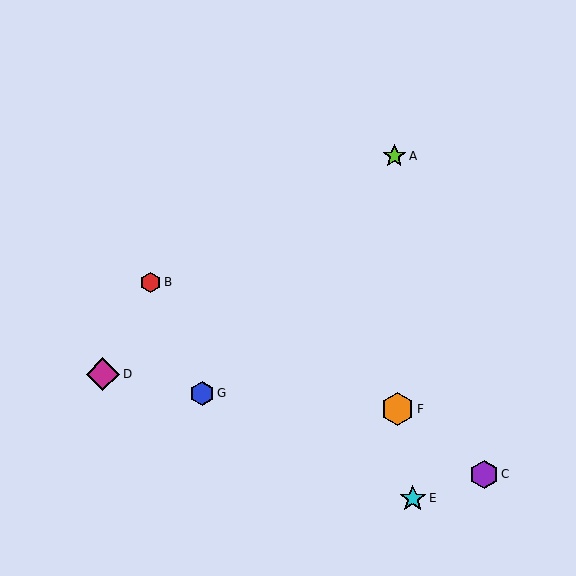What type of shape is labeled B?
Shape B is a red hexagon.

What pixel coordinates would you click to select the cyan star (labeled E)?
Click at (413, 498) to select the cyan star E.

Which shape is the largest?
The magenta diamond (labeled D) is the largest.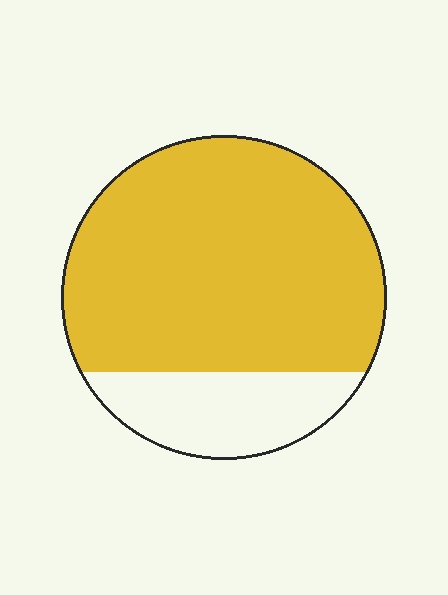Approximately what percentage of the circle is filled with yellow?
Approximately 80%.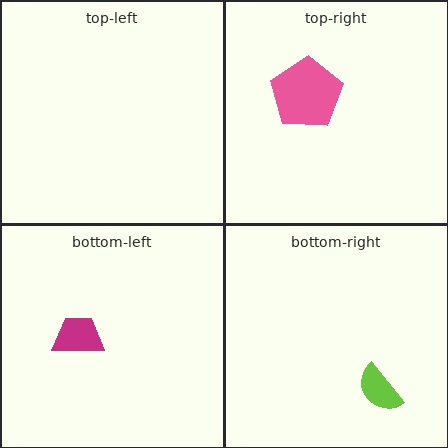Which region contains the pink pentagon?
The top-right region.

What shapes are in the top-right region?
The pink pentagon.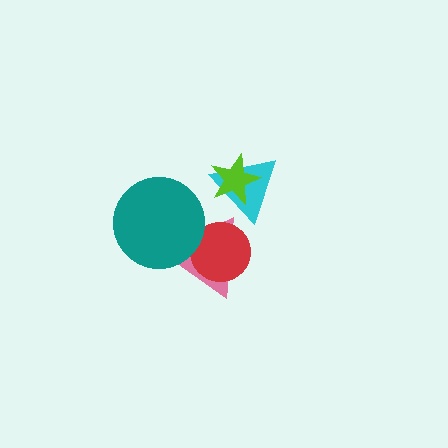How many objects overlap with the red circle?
2 objects overlap with the red circle.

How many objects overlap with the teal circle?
2 objects overlap with the teal circle.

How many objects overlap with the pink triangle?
2 objects overlap with the pink triangle.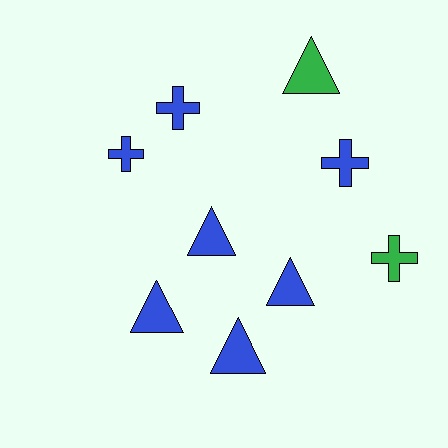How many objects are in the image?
There are 9 objects.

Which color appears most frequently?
Blue, with 7 objects.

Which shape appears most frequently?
Triangle, with 5 objects.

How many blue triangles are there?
There are 4 blue triangles.